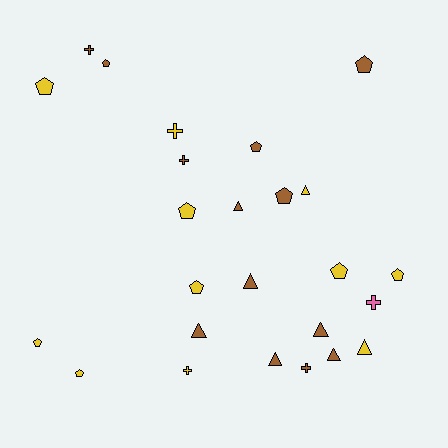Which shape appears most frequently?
Pentagon, with 11 objects.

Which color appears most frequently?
Brown, with 13 objects.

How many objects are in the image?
There are 25 objects.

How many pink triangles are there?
There are no pink triangles.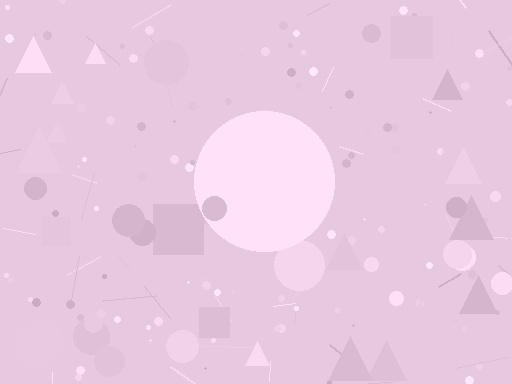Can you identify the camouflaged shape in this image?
The camouflaged shape is a circle.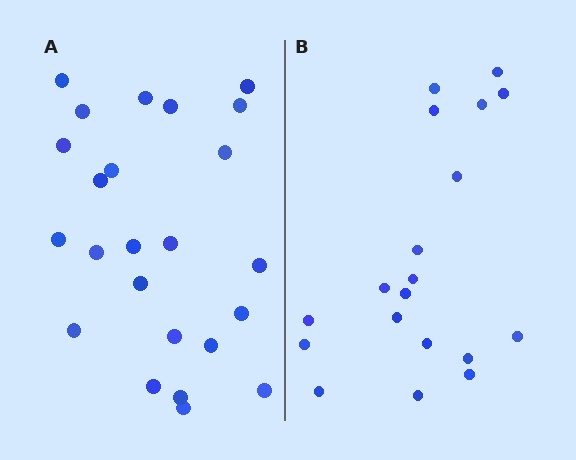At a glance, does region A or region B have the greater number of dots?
Region A (the left region) has more dots.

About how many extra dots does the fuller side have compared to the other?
Region A has about 5 more dots than region B.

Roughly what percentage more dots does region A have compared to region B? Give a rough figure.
About 25% more.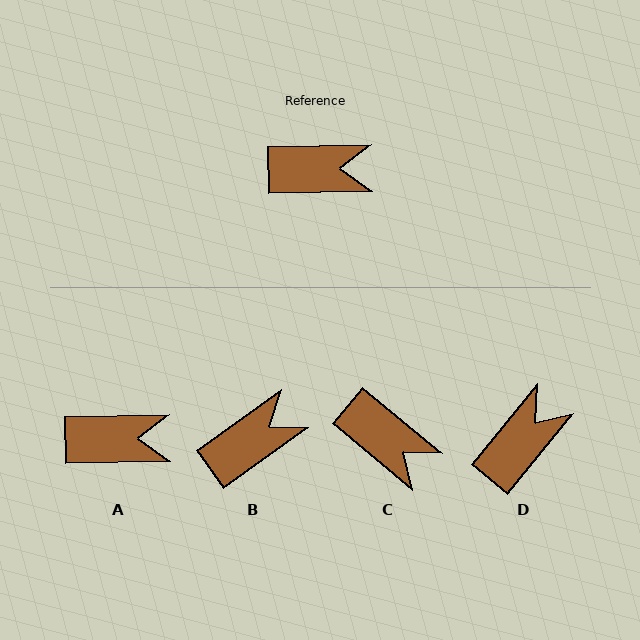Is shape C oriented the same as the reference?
No, it is off by about 41 degrees.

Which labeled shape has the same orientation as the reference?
A.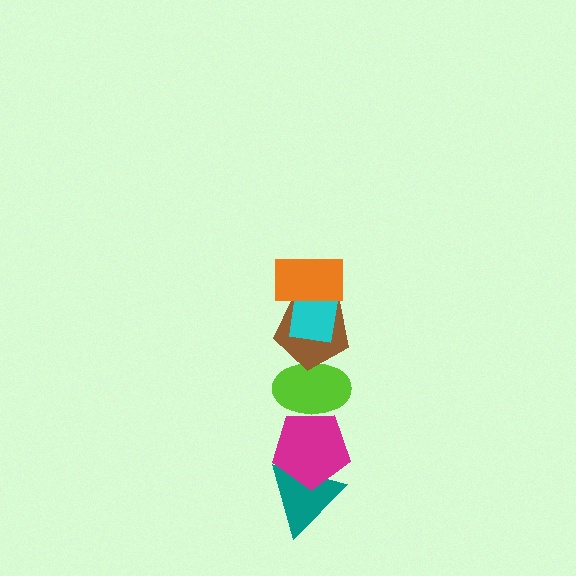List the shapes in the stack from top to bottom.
From top to bottom: the orange rectangle, the cyan square, the brown pentagon, the lime ellipse, the magenta pentagon, the teal triangle.